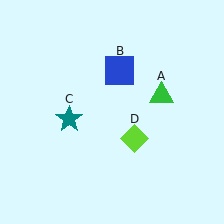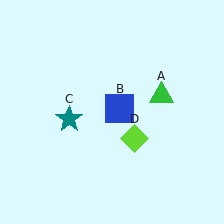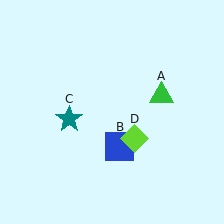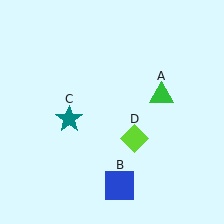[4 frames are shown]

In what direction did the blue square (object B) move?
The blue square (object B) moved down.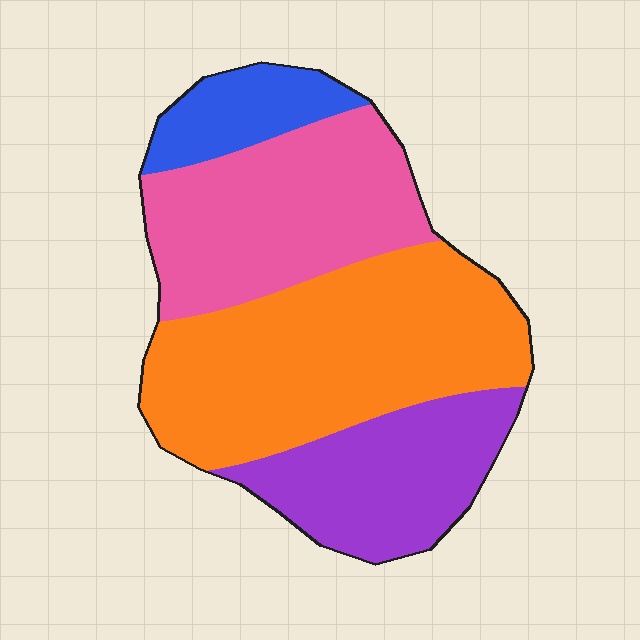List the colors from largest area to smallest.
From largest to smallest: orange, pink, purple, blue.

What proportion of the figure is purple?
Purple covers about 20% of the figure.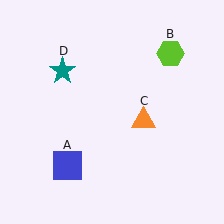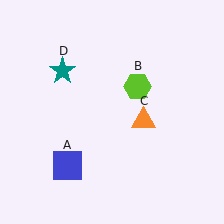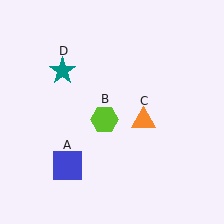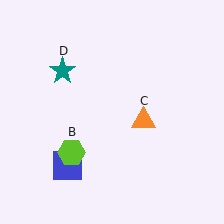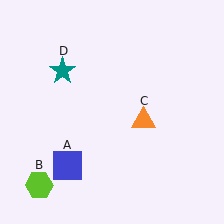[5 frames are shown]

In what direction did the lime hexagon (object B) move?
The lime hexagon (object B) moved down and to the left.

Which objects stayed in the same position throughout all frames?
Blue square (object A) and orange triangle (object C) and teal star (object D) remained stationary.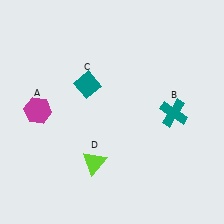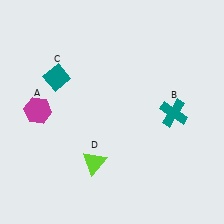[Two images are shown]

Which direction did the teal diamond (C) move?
The teal diamond (C) moved left.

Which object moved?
The teal diamond (C) moved left.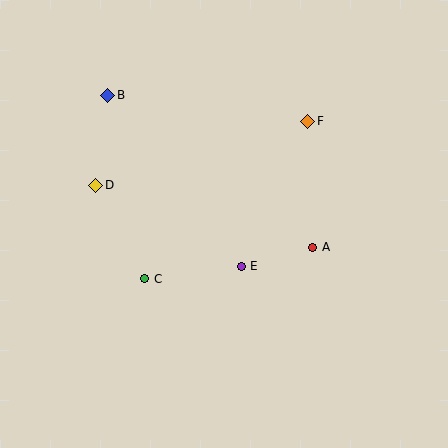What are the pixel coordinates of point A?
Point A is at (313, 247).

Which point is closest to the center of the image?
Point E at (241, 266) is closest to the center.